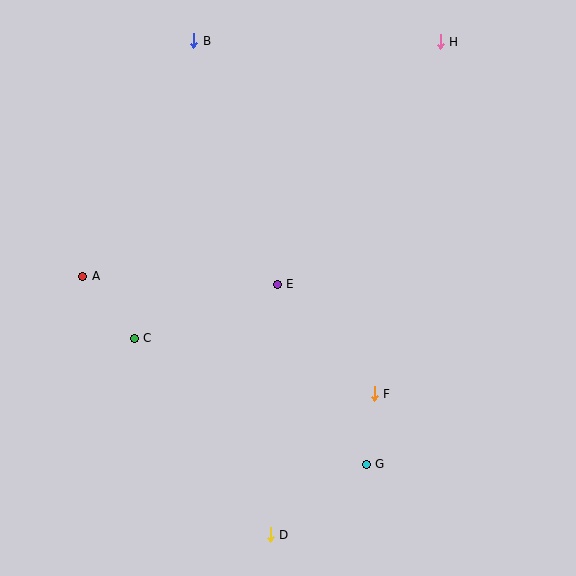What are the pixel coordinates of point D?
Point D is at (270, 535).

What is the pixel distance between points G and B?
The distance between G and B is 458 pixels.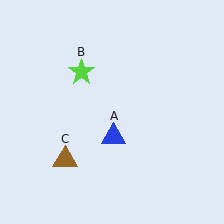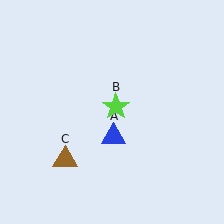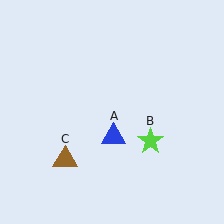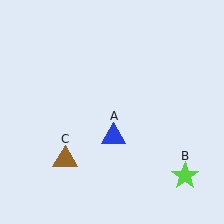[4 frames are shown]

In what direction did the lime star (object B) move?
The lime star (object B) moved down and to the right.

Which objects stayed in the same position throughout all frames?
Blue triangle (object A) and brown triangle (object C) remained stationary.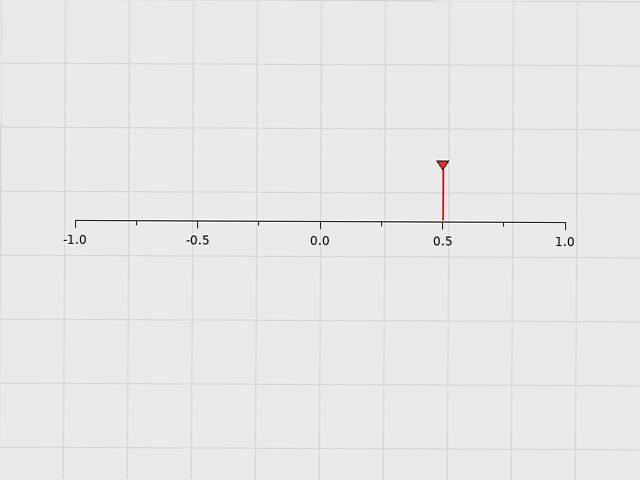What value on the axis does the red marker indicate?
The marker indicates approximately 0.5.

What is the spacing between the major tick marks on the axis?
The major ticks are spaced 0.5 apart.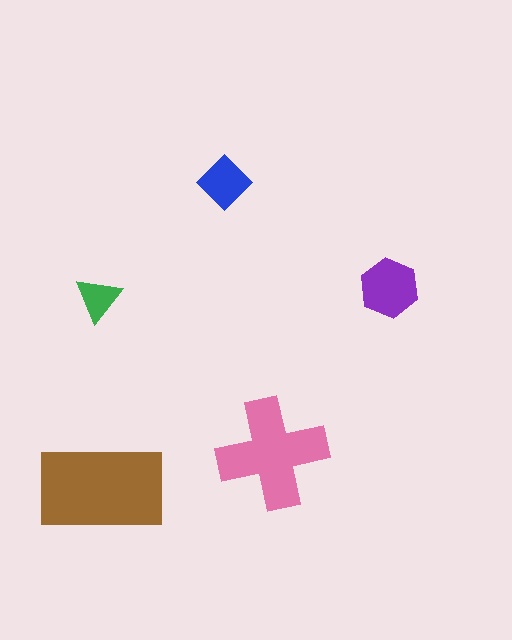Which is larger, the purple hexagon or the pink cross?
The pink cross.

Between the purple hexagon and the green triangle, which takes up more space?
The purple hexagon.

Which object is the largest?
The brown rectangle.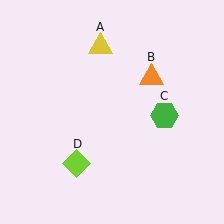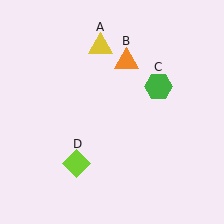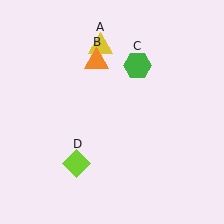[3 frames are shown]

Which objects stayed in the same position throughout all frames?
Yellow triangle (object A) and lime diamond (object D) remained stationary.